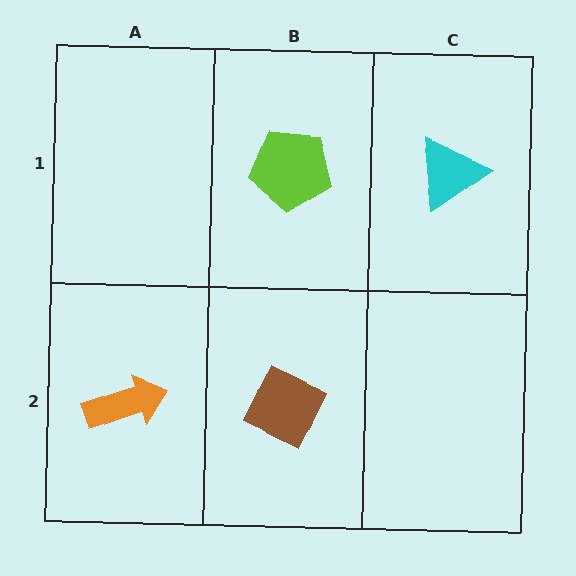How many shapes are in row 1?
2 shapes.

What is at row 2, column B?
A brown diamond.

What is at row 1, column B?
A lime pentagon.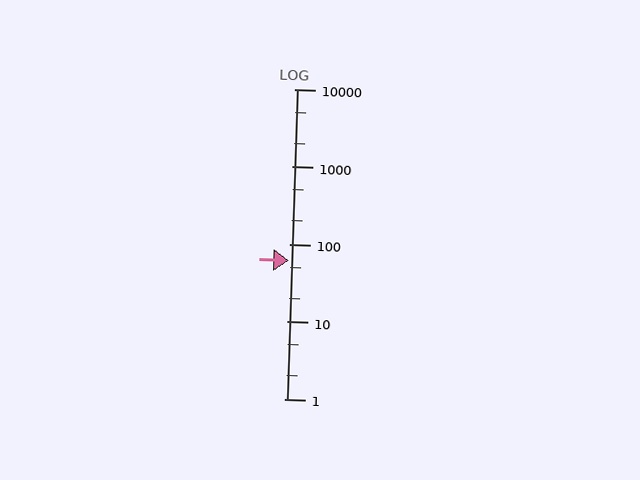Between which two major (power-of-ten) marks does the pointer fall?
The pointer is between 10 and 100.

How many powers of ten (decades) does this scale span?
The scale spans 4 decades, from 1 to 10000.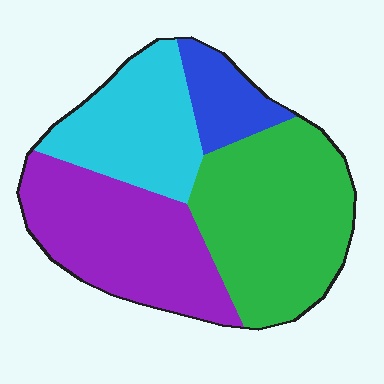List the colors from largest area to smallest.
From largest to smallest: green, purple, cyan, blue.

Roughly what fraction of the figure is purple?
Purple takes up between a sixth and a third of the figure.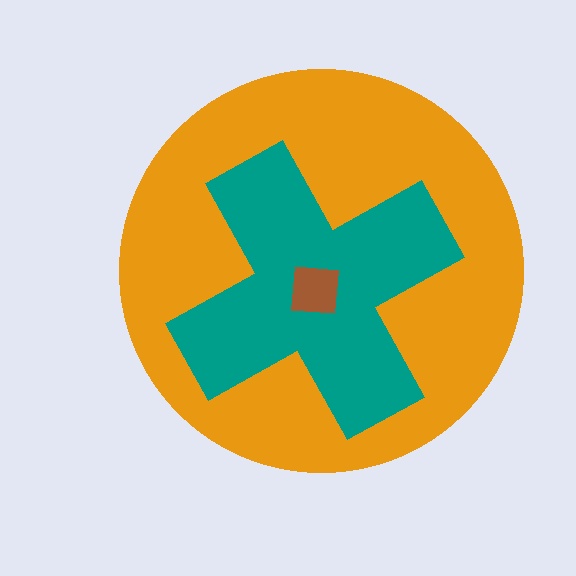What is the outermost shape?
The orange circle.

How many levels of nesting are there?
3.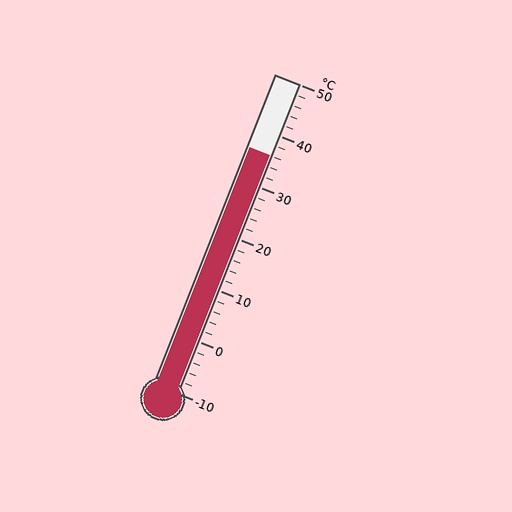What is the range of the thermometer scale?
The thermometer scale ranges from -10°C to 50°C.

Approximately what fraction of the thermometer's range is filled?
The thermometer is filled to approximately 75% of its range.